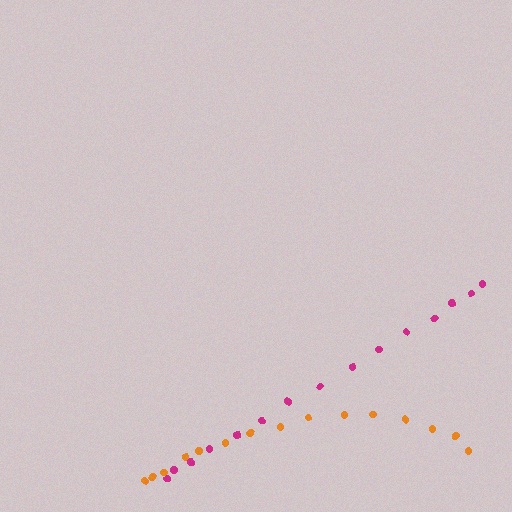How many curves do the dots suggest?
There are 2 distinct paths.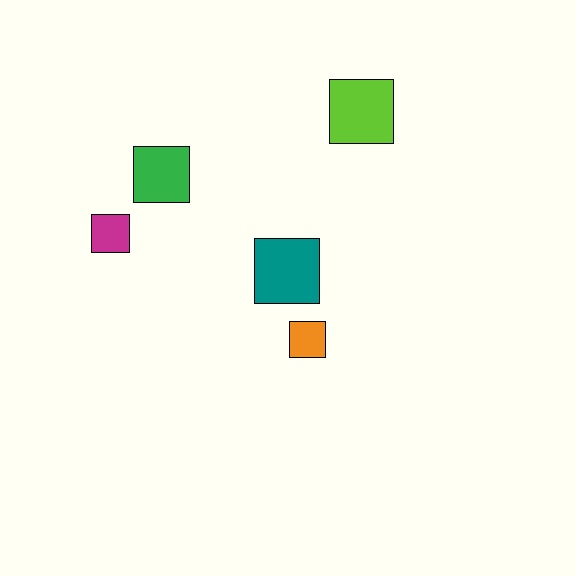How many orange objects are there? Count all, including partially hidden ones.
There is 1 orange object.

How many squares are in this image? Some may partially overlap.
There are 5 squares.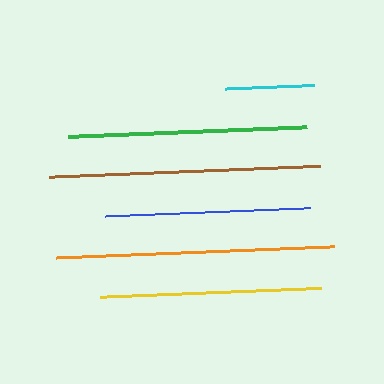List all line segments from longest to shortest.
From longest to shortest: orange, brown, green, yellow, blue, cyan.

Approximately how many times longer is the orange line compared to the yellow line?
The orange line is approximately 1.3 times the length of the yellow line.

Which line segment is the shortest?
The cyan line is the shortest at approximately 90 pixels.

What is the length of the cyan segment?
The cyan segment is approximately 90 pixels long.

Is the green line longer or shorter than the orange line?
The orange line is longer than the green line.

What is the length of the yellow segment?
The yellow segment is approximately 221 pixels long.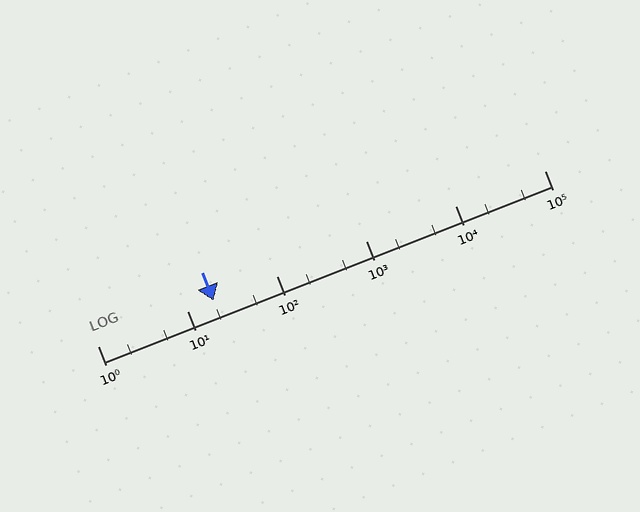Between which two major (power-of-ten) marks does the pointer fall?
The pointer is between 10 and 100.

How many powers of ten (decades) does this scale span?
The scale spans 5 decades, from 1 to 100000.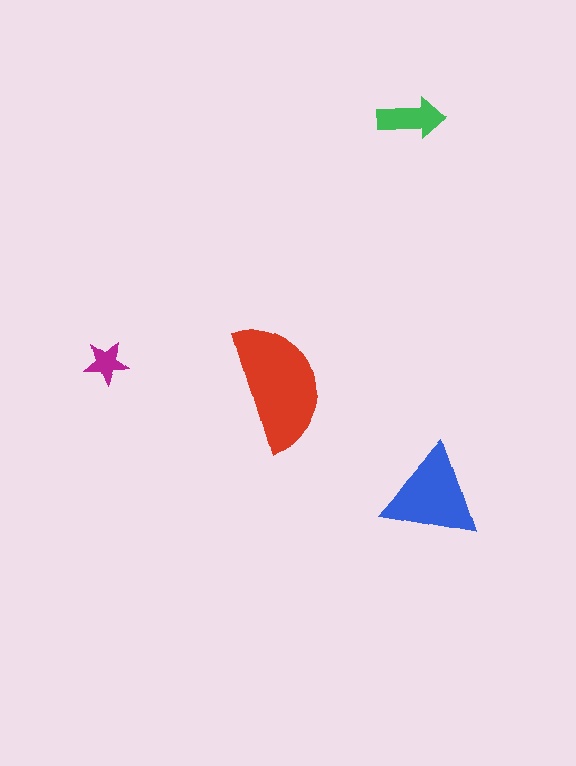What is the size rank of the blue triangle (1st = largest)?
2nd.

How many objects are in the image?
There are 4 objects in the image.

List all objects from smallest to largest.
The magenta star, the green arrow, the blue triangle, the red semicircle.